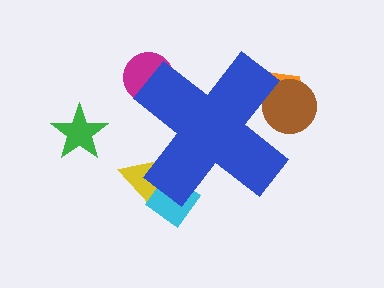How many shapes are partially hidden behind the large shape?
5 shapes are partially hidden.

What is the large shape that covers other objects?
A blue cross.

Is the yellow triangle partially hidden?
Yes, the yellow triangle is partially hidden behind the blue cross.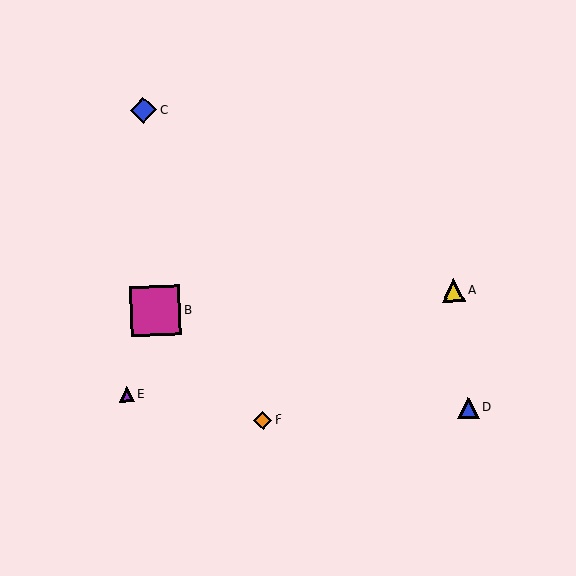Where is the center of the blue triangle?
The center of the blue triangle is at (468, 408).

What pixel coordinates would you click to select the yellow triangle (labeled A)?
Click at (453, 291) to select the yellow triangle A.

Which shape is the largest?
The magenta square (labeled B) is the largest.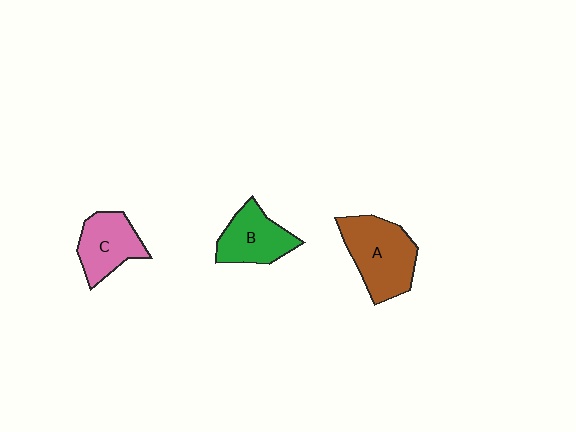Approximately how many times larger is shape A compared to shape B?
Approximately 1.4 times.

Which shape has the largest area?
Shape A (brown).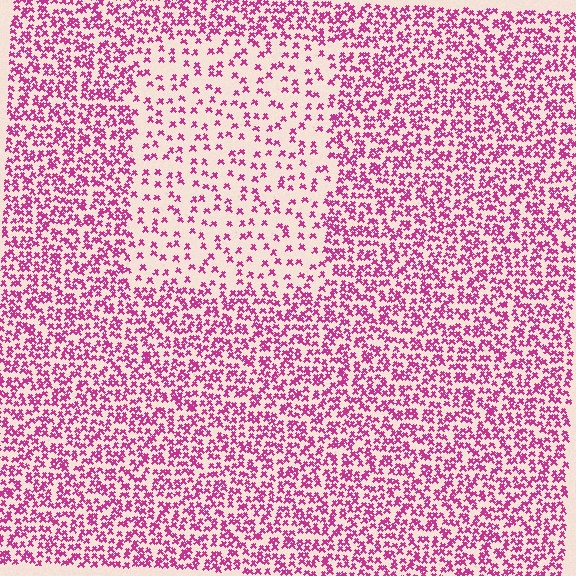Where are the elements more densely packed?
The elements are more densely packed outside the rectangle boundary.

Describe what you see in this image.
The image contains small magenta elements arranged at two different densities. A rectangle-shaped region is visible where the elements are less densely packed than the surrounding area.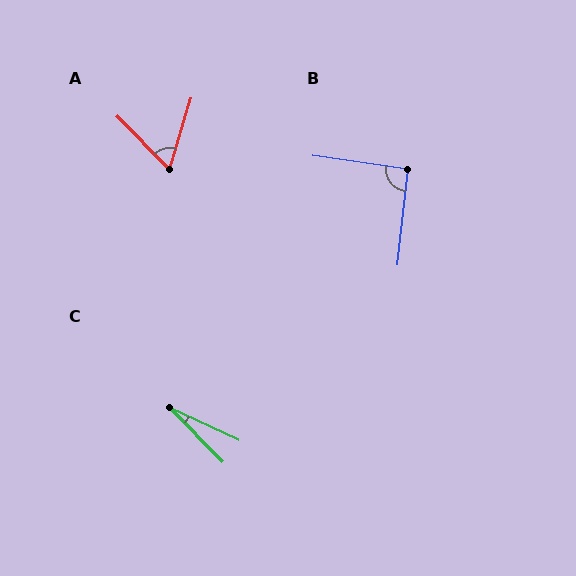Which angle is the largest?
B, at approximately 92 degrees.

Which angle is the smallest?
C, at approximately 21 degrees.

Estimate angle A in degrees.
Approximately 62 degrees.